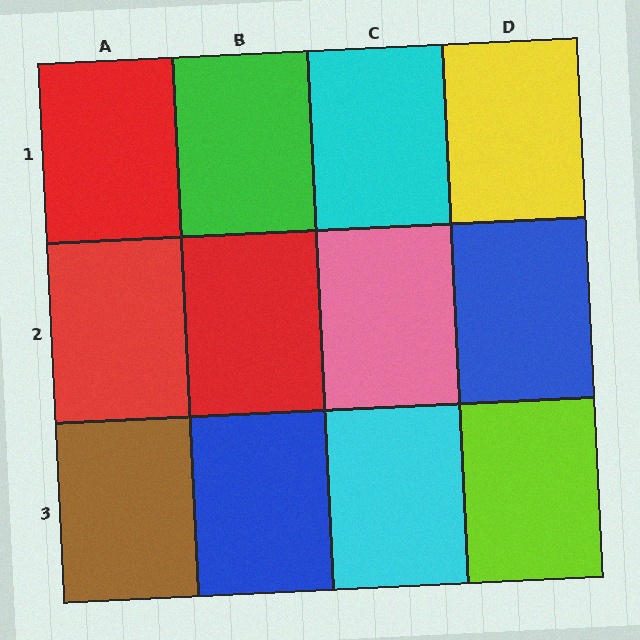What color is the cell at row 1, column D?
Yellow.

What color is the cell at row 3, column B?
Blue.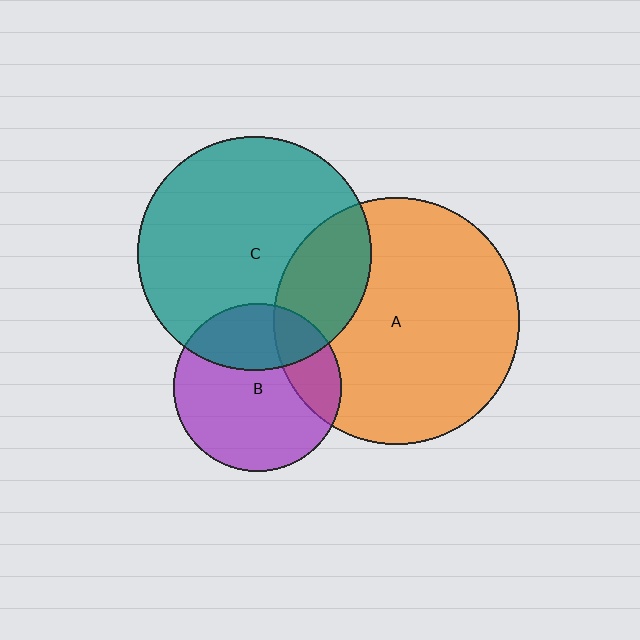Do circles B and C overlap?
Yes.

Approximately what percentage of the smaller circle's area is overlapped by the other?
Approximately 30%.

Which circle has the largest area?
Circle A (orange).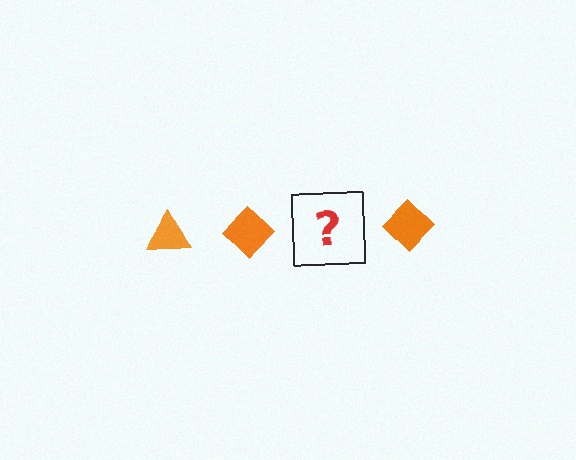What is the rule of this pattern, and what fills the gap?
The rule is that the pattern cycles through triangle, diamond shapes in orange. The gap should be filled with an orange triangle.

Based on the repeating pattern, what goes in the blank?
The blank should be an orange triangle.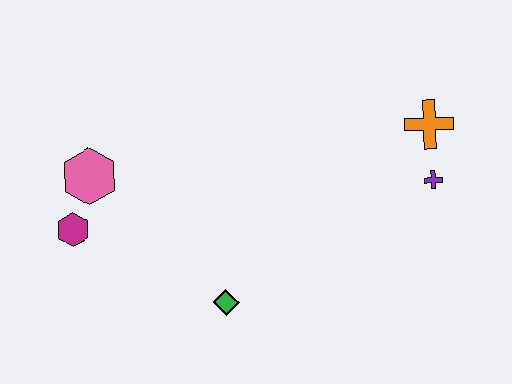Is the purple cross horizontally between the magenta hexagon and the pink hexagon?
No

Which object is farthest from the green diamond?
The orange cross is farthest from the green diamond.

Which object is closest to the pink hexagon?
The magenta hexagon is closest to the pink hexagon.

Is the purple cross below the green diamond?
No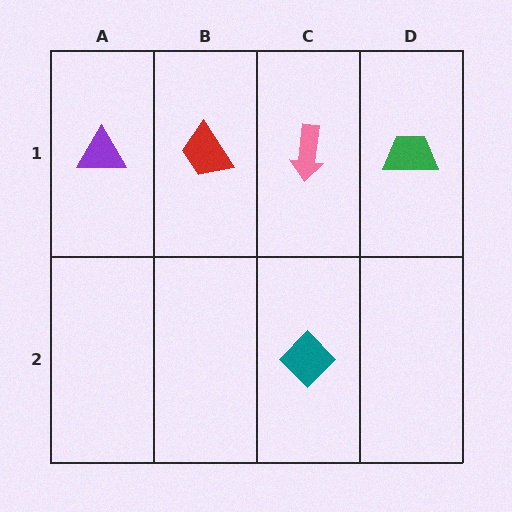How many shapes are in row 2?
1 shape.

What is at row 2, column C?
A teal diamond.